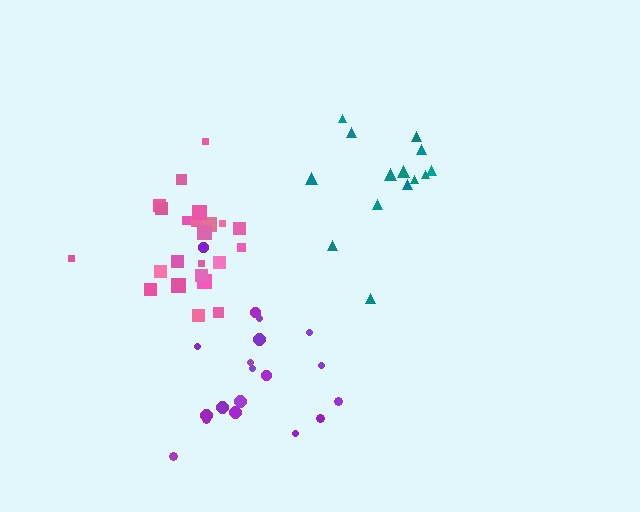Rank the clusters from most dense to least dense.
pink, purple, teal.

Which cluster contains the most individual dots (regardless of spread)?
Pink (23).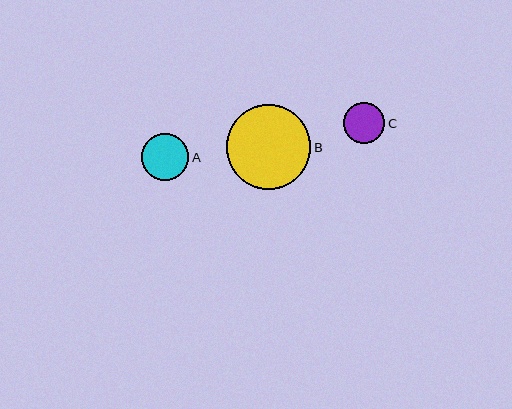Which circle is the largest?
Circle B is the largest with a size of approximately 84 pixels.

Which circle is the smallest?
Circle C is the smallest with a size of approximately 41 pixels.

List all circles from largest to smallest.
From largest to smallest: B, A, C.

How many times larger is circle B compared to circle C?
Circle B is approximately 2.0 times the size of circle C.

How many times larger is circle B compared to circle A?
Circle B is approximately 1.8 times the size of circle A.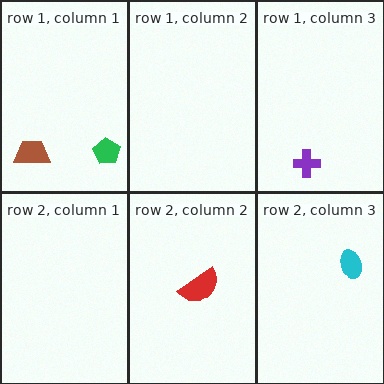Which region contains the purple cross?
The row 1, column 3 region.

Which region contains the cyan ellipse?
The row 2, column 3 region.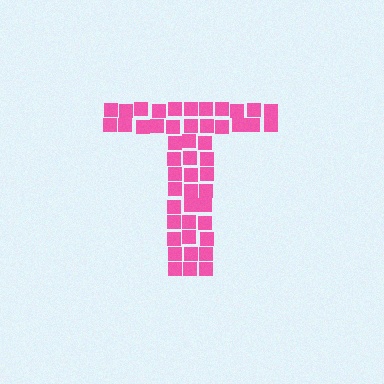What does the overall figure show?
The overall figure shows the letter T.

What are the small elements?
The small elements are squares.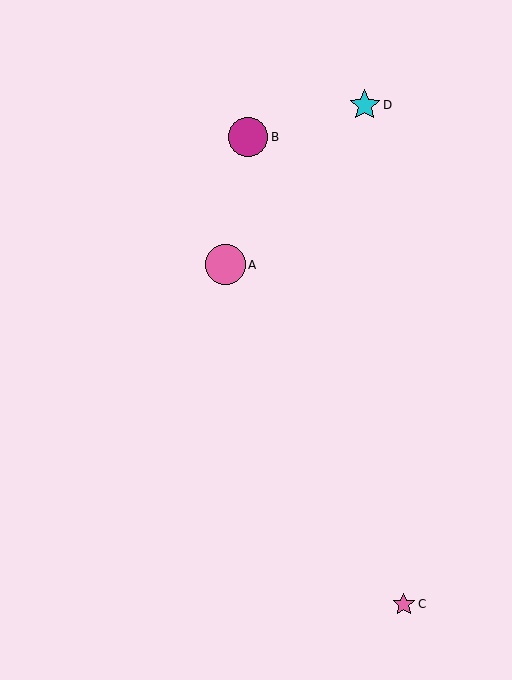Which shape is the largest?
The pink circle (labeled A) is the largest.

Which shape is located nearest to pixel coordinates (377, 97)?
The cyan star (labeled D) at (365, 105) is nearest to that location.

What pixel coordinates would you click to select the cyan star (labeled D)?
Click at (365, 105) to select the cyan star D.